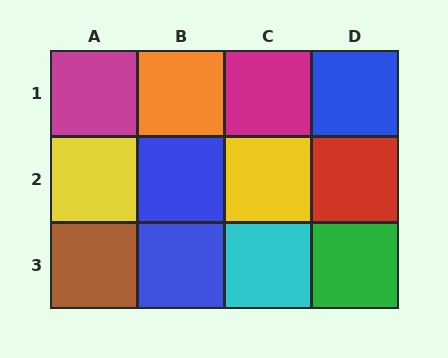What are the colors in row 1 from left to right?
Magenta, orange, magenta, blue.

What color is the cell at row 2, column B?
Blue.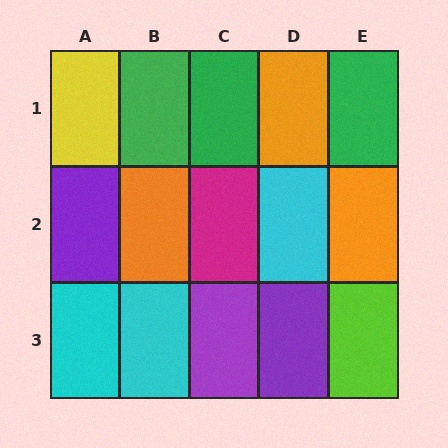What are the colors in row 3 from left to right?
Cyan, cyan, purple, purple, lime.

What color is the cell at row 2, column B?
Orange.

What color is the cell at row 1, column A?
Yellow.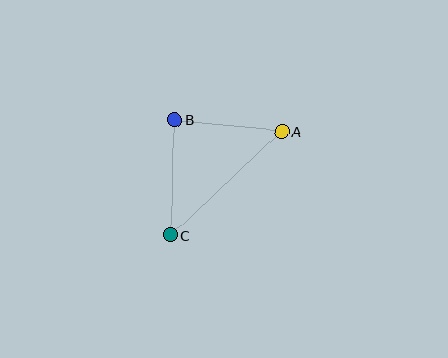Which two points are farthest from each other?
Points A and C are farthest from each other.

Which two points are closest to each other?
Points A and B are closest to each other.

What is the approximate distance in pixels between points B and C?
The distance between B and C is approximately 116 pixels.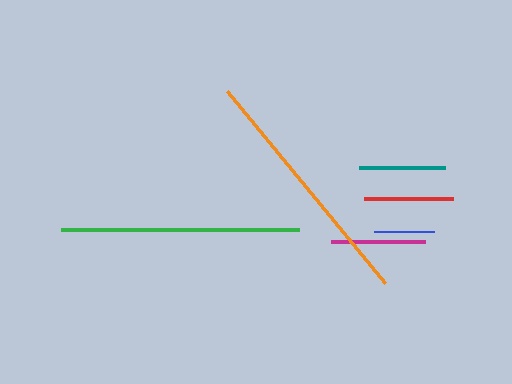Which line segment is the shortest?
The blue line is the shortest at approximately 60 pixels.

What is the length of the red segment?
The red segment is approximately 89 pixels long.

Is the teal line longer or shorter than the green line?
The green line is longer than the teal line.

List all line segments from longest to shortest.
From longest to shortest: orange, green, magenta, red, teal, blue.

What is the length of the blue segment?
The blue segment is approximately 60 pixels long.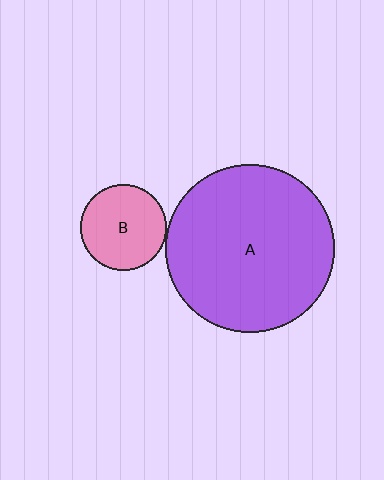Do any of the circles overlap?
No, none of the circles overlap.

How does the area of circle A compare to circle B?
Approximately 3.8 times.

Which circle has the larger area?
Circle A (purple).